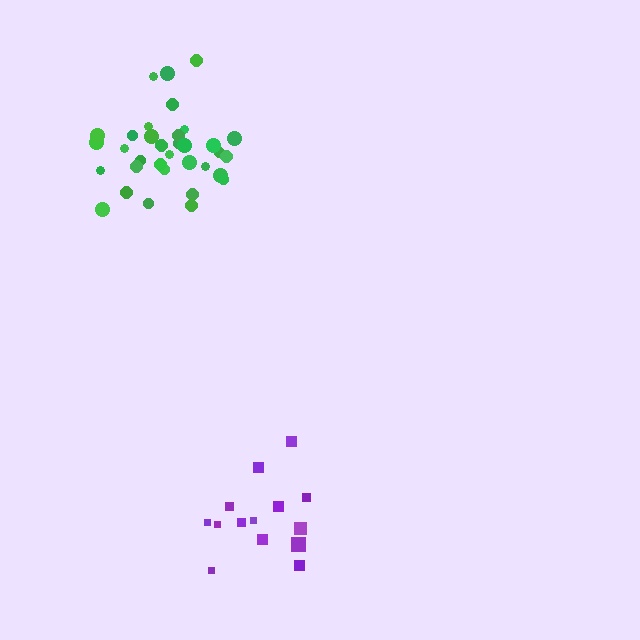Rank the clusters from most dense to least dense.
green, purple.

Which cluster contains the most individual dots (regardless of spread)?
Green (34).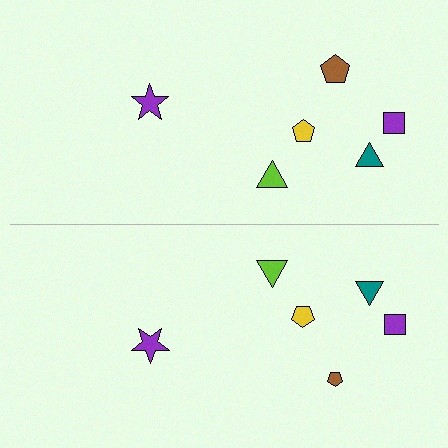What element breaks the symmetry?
The brown pentagon on the bottom side has a different size than its mirror counterpart.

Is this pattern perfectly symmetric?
No, the pattern is not perfectly symmetric. The brown pentagon on the bottom side has a different size than its mirror counterpart.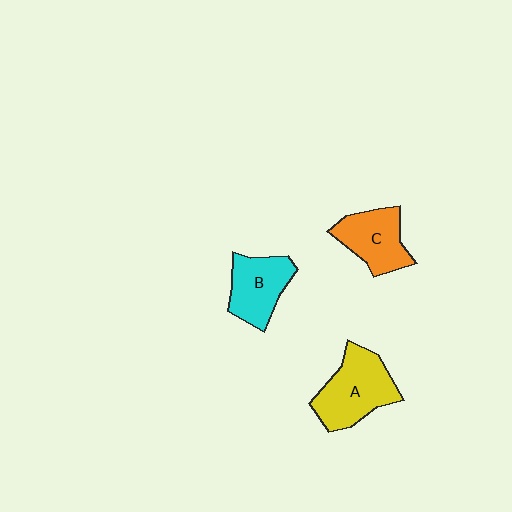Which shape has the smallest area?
Shape B (cyan).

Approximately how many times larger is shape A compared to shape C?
Approximately 1.3 times.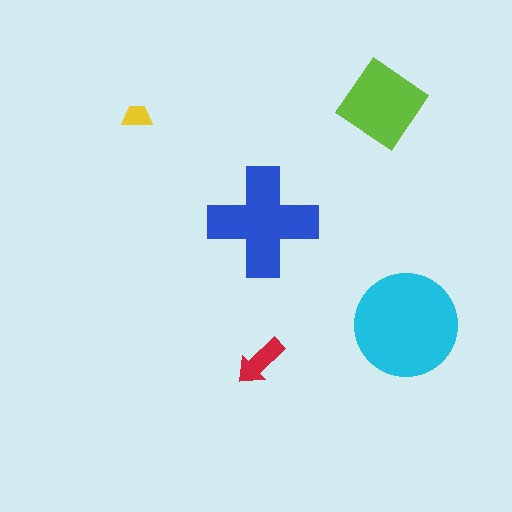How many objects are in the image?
There are 5 objects in the image.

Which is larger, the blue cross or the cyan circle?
The cyan circle.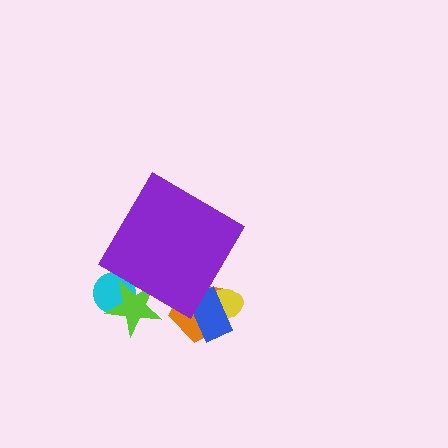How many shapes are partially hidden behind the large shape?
5 shapes are partially hidden.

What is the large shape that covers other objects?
A purple diamond.